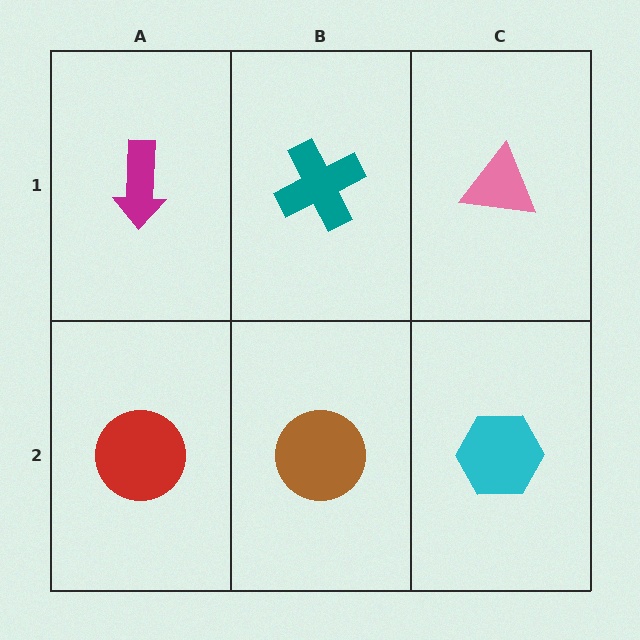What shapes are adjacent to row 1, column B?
A brown circle (row 2, column B), a magenta arrow (row 1, column A), a pink triangle (row 1, column C).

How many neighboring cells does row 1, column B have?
3.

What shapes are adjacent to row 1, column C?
A cyan hexagon (row 2, column C), a teal cross (row 1, column B).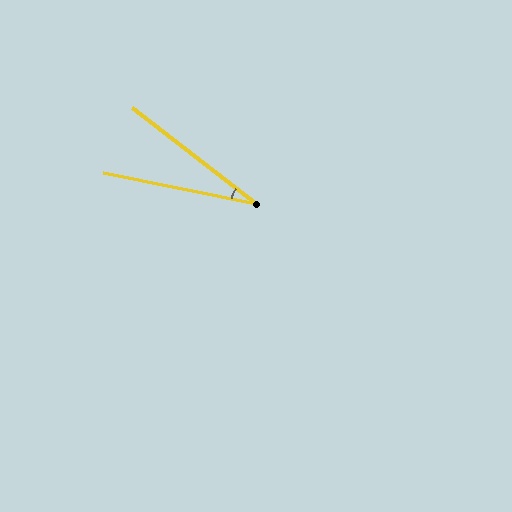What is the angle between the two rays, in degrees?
Approximately 26 degrees.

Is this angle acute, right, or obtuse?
It is acute.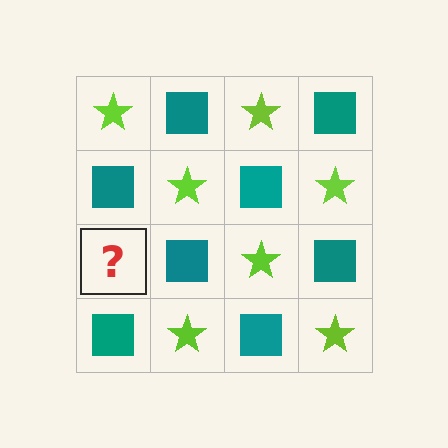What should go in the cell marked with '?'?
The missing cell should contain a lime star.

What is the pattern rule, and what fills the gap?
The rule is that it alternates lime star and teal square in a checkerboard pattern. The gap should be filled with a lime star.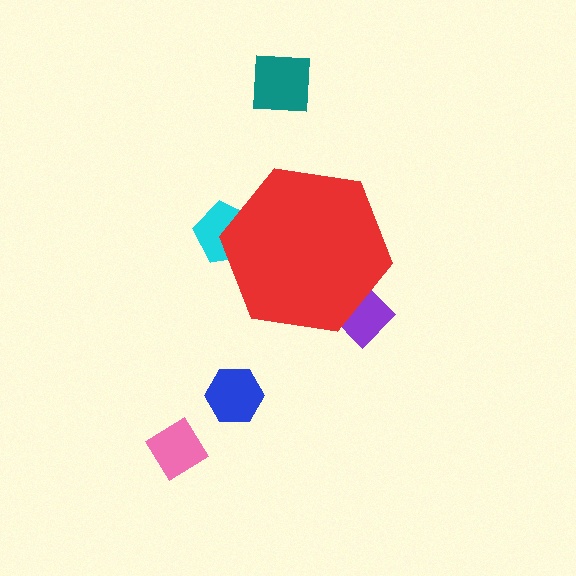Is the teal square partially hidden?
No, the teal square is fully visible.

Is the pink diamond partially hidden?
No, the pink diamond is fully visible.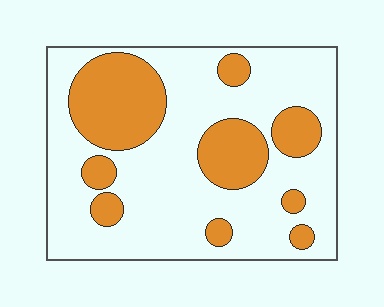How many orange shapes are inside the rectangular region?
9.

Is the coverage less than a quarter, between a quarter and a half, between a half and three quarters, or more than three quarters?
Between a quarter and a half.